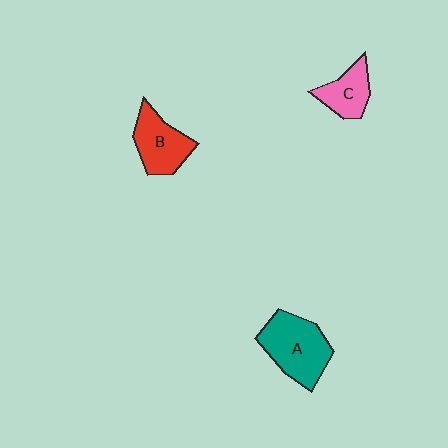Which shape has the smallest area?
Shape C (pink).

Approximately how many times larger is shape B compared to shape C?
Approximately 1.3 times.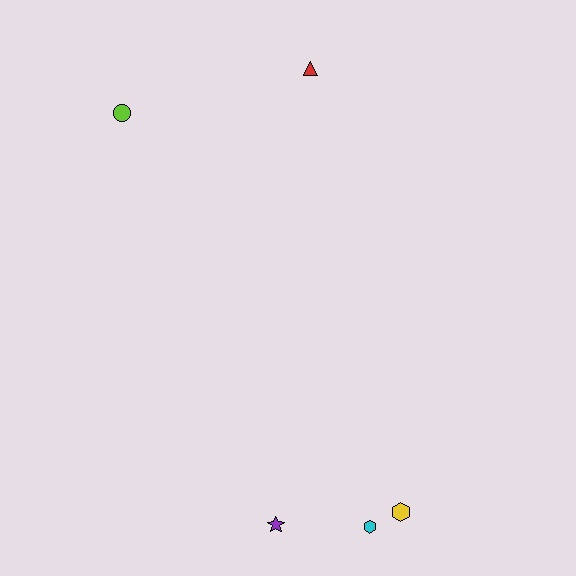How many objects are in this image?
There are 5 objects.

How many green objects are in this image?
There are no green objects.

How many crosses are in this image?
There are no crosses.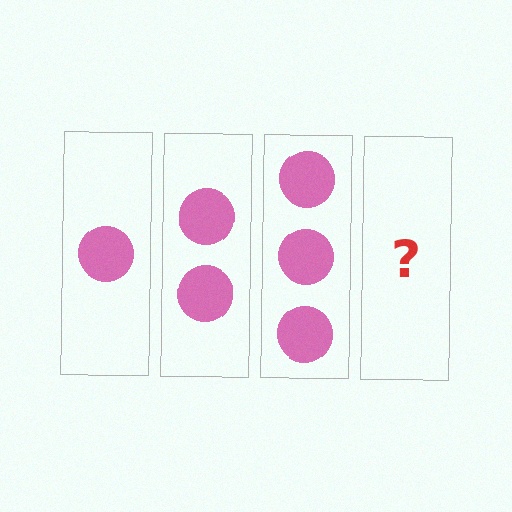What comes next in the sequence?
The next element should be 4 circles.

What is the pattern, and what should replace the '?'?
The pattern is that each step adds one more circle. The '?' should be 4 circles.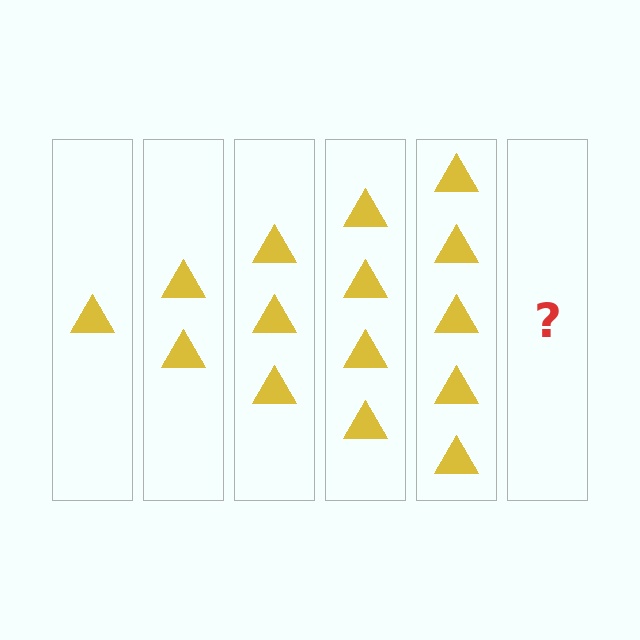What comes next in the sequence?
The next element should be 6 triangles.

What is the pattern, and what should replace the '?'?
The pattern is that each step adds one more triangle. The '?' should be 6 triangles.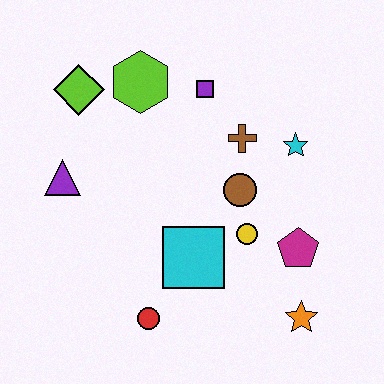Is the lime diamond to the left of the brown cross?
Yes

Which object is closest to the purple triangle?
The lime diamond is closest to the purple triangle.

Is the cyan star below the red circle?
No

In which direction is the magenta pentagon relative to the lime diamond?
The magenta pentagon is to the right of the lime diamond.